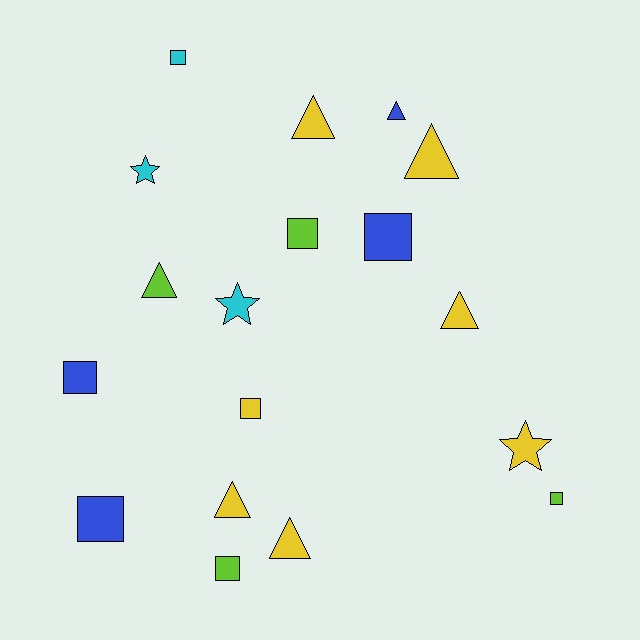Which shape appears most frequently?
Square, with 8 objects.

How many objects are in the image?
There are 18 objects.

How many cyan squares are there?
There is 1 cyan square.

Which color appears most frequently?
Yellow, with 7 objects.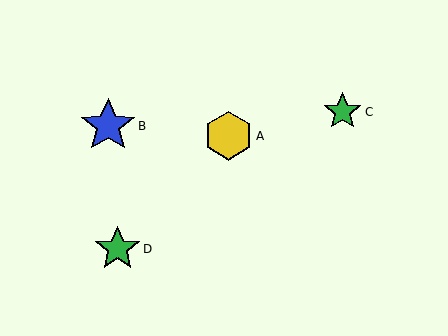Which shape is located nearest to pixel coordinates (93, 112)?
The blue star (labeled B) at (108, 126) is nearest to that location.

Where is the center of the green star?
The center of the green star is at (117, 249).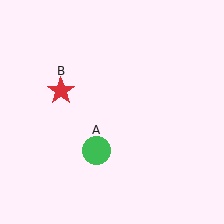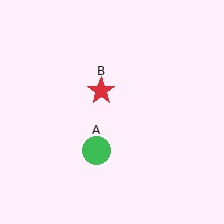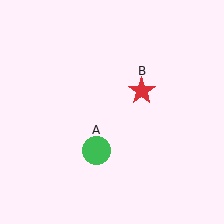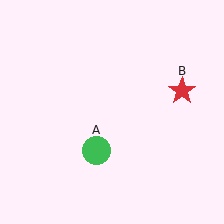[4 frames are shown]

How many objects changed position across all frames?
1 object changed position: red star (object B).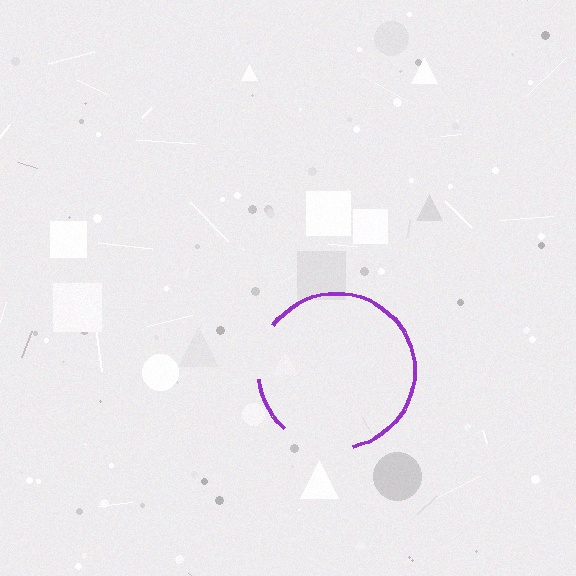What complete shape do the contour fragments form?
The contour fragments form a circle.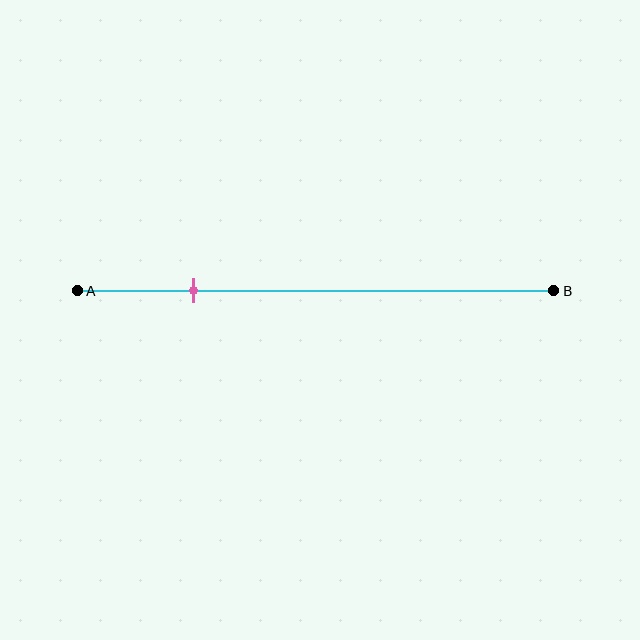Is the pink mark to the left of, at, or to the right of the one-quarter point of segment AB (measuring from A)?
The pink mark is approximately at the one-quarter point of segment AB.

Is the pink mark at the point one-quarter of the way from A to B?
Yes, the mark is approximately at the one-quarter point.